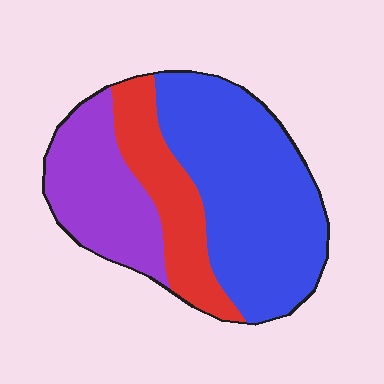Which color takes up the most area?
Blue, at roughly 50%.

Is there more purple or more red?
Purple.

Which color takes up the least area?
Red, at roughly 20%.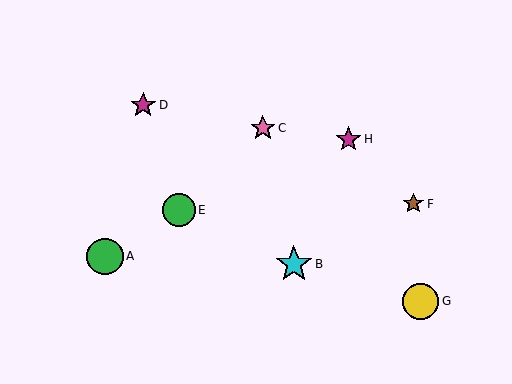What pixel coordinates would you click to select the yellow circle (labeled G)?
Click at (421, 301) to select the yellow circle G.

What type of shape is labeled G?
Shape G is a yellow circle.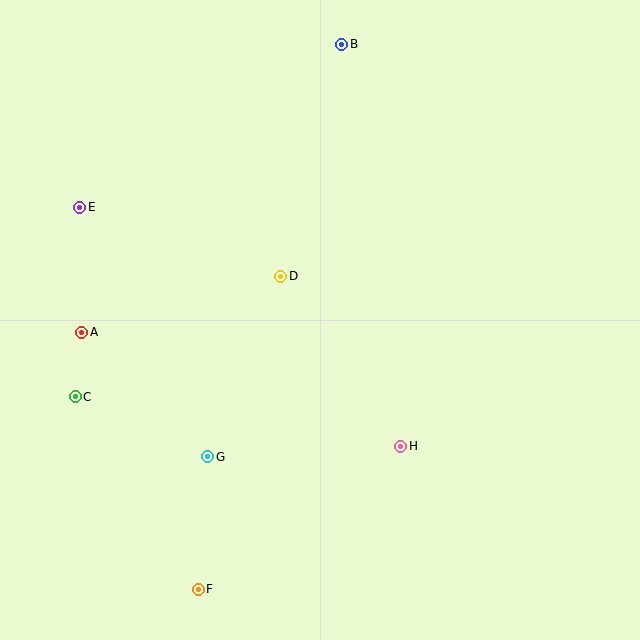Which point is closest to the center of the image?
Point D at (281, 276) is closest to the center.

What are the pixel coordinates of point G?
Point G is at (208, 457).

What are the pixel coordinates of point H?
Point H is at (401, 446).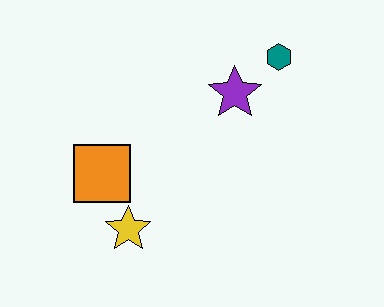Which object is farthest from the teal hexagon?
The yellow star is farthest from the teal hexagon.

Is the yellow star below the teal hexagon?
Yes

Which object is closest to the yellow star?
The orange square is closest to the yellow star.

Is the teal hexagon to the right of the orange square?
Yes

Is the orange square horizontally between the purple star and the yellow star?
No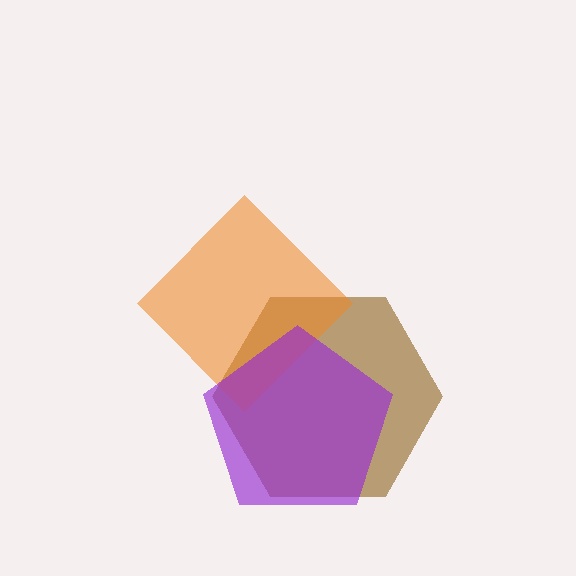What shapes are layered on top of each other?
The layered shapes are: a brown hexagon, an orange diamond, a purple pentagon.